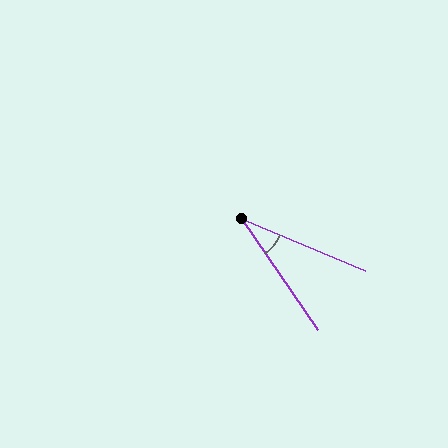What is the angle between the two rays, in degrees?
Approximately 33 degrees.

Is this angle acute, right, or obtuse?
It is acute.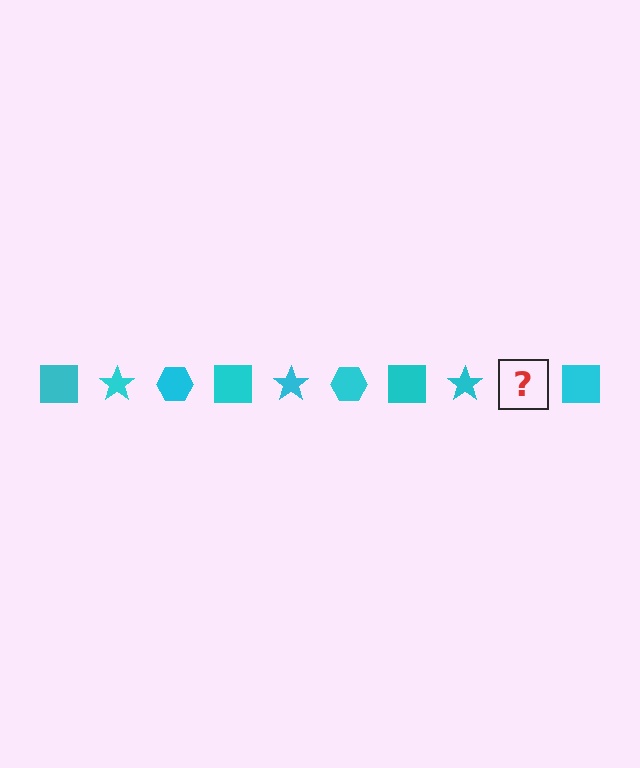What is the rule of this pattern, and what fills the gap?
The rule is that the pattern cycles through square, star, hexagon shapes in cyan. The gap should be filled with a cyan hexagon.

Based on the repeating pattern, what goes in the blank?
The blank should be a cyan hexagon.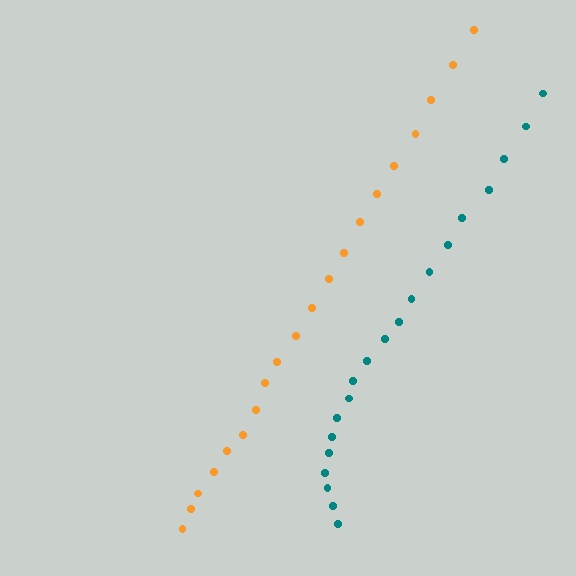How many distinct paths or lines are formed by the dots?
There are 2 distinct paths.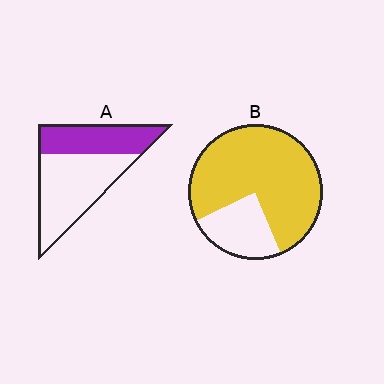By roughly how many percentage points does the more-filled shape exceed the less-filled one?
By roughly 35 percentage points (B over A).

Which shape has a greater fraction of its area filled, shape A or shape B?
Shape B.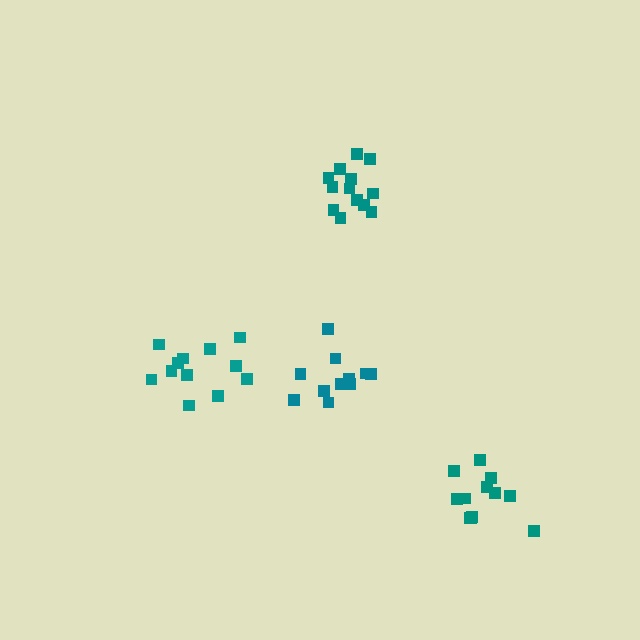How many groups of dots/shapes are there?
There are 4 groups.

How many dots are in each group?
Group 1: 13 dots, Group 2: 12 dots, Group 3: 11 dots, Group 4: 12 dots (48 total).